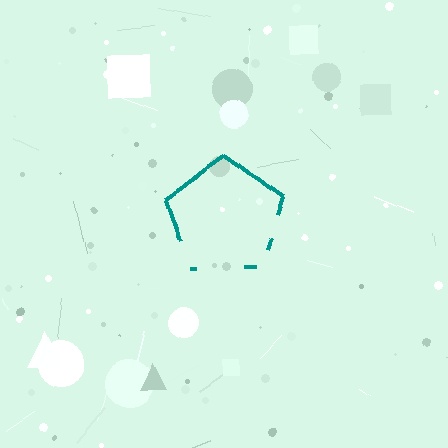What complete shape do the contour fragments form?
The contour fragments form a pentagon.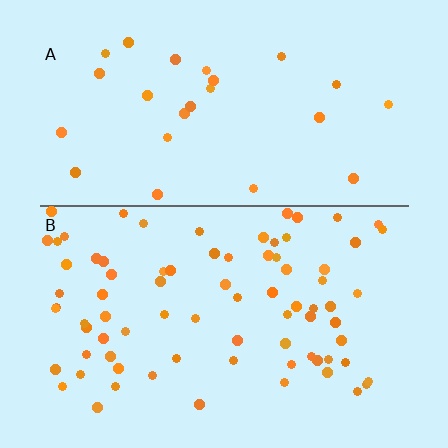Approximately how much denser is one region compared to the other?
Approximately 3.1× — region B over region A.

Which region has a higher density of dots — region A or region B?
B (the bottom).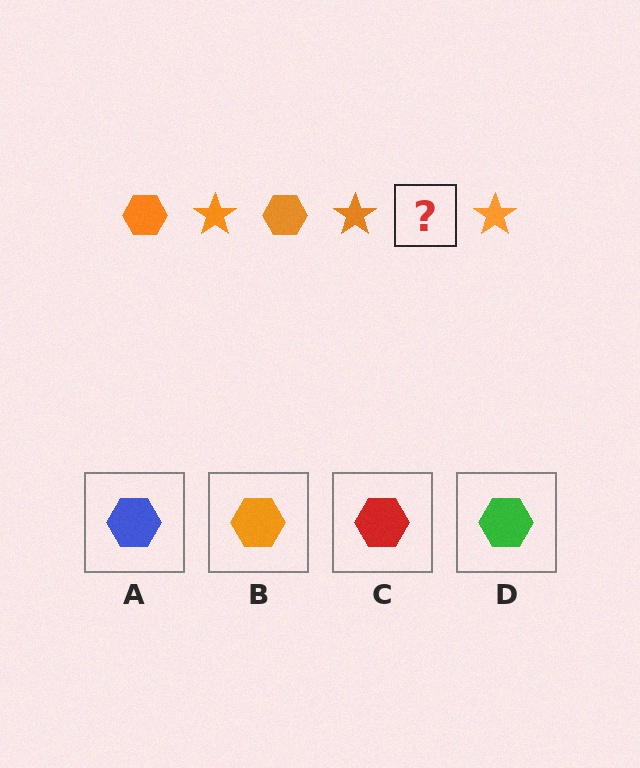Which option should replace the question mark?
Option B.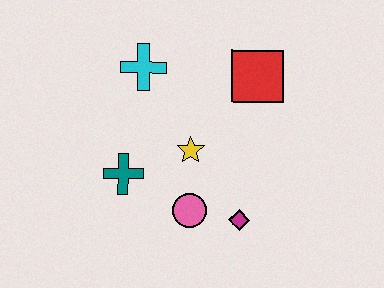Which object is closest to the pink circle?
The magenta diamond is closest to the pink circle.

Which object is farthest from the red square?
The teal cross is farthest from the red square.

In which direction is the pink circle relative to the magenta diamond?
The pink circle is to the left of the magenta diamond.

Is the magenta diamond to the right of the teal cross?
Yes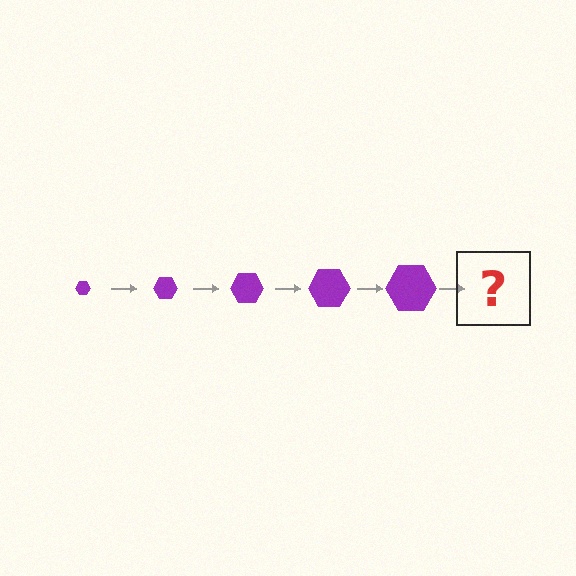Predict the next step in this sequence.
The next step is a purple hexagon, larger than the previous one.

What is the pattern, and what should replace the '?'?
The pattern is that the hexagon gets progressively larger each step. The '?' should be a purple hexagon, larger than the previous one.